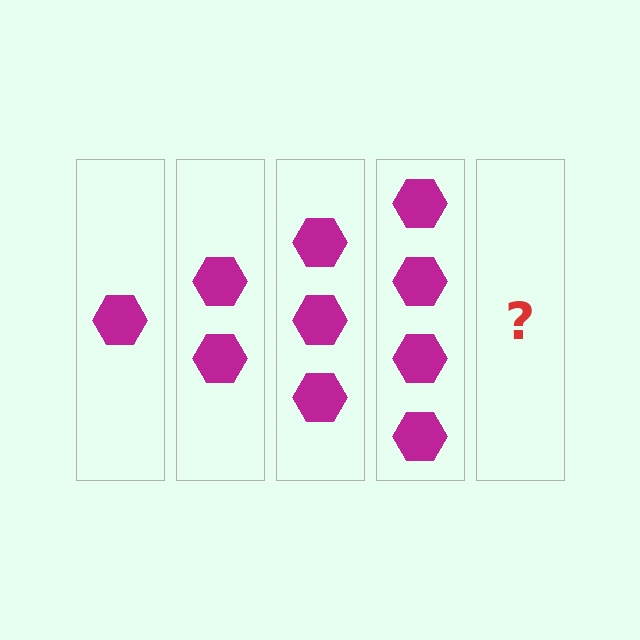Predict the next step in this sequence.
The next step is 5 hexagons.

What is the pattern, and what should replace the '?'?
The pattern is that each step adds one more hexagon. The '?' should be 5 hexagons.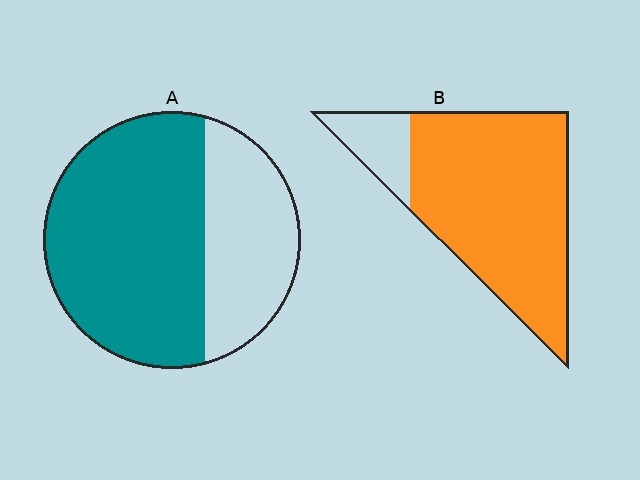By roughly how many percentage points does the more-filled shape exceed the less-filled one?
By roughly 20 percentage points (B over A).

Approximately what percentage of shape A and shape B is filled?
A is approximately 65% and B is approximately 85%.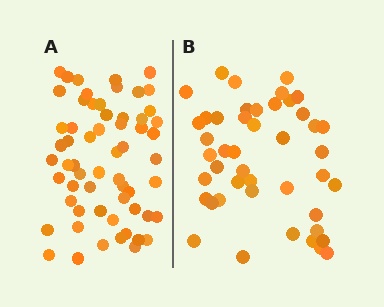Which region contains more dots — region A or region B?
Region A (the left region) has more dots.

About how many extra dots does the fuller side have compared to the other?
Region A has approximately 15 more dots than region B.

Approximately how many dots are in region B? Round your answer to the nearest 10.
About 40 dots. (The exact count is 45, which rounds to 40.)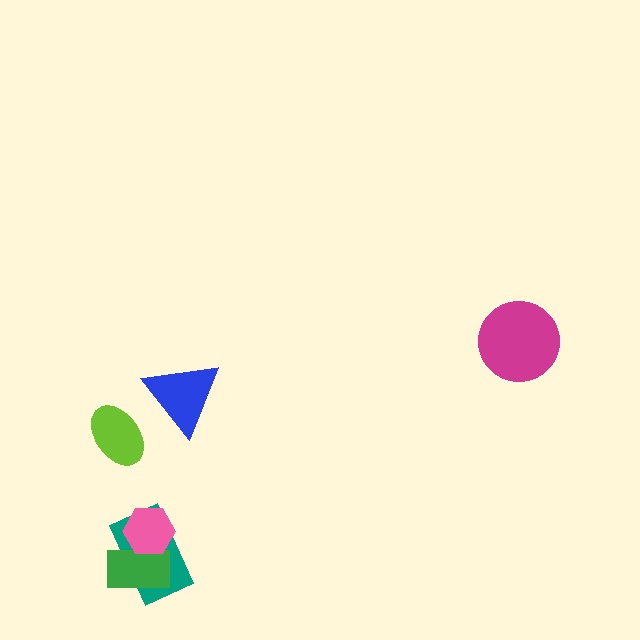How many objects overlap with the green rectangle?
2 objects overlap with the green rectangle.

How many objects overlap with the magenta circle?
0 objects overlap with the magenta circle.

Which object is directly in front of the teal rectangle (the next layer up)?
The green rectangle is directly in front of the teal rectangle.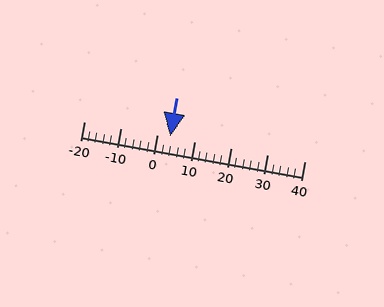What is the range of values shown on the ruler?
The ruler shows values from -20 to 40.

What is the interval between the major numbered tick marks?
The major tick marks are spaced 10 units apart.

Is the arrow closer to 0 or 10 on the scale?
The arrow is closer to 0.